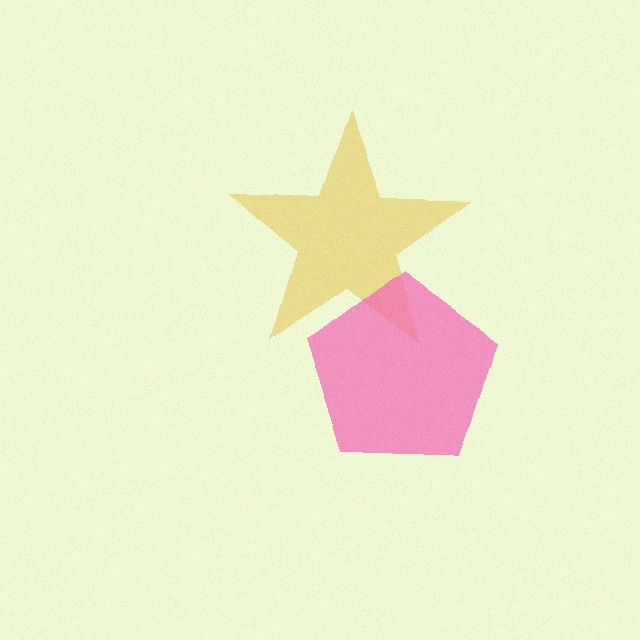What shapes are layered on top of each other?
The layered shapes are: a yellow star, a pink pentagon.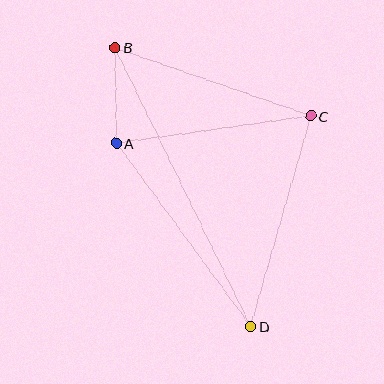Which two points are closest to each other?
Points A and B are closest to each other.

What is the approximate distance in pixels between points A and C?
The distance between A and C is approximately 197 pixels.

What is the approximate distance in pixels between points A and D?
The distance between A and D is approximately 227 pixels.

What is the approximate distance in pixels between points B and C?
The distance between B and C is approximately 207 pixels.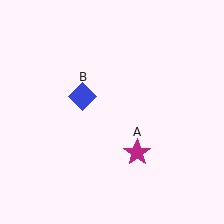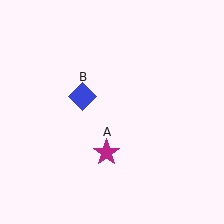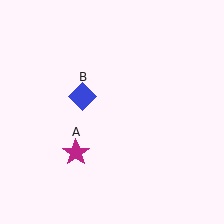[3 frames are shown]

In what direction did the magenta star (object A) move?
The magenta star (object A) moved left.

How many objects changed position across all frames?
1 object changed position: magenta star (object A).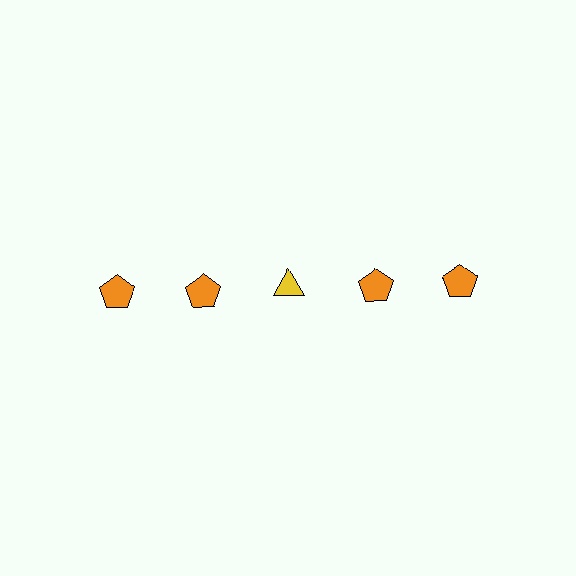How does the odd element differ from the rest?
It differs in both color (yellow instead of orange) and shape (triangle instead of pentagon).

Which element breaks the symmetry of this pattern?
The yellow triangle in the top row, center column breaks the symmetry. All other shapes are orange pentagons.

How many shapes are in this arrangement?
There are 5 shapes arranged in a grid pattern.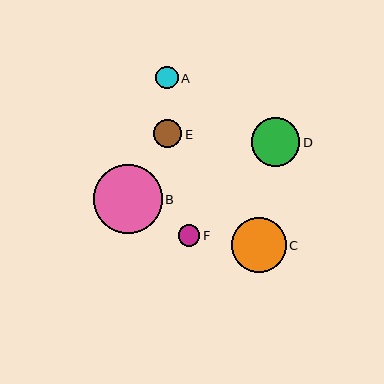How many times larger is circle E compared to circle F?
Circle E is approximately 1.3 times the size of circle F.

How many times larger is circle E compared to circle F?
Circle E is approximately 1.3 times the size of circle F.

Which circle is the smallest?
Circle F is the smallest with a size of approximately 22 pixels.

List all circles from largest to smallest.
From largest to smallest: B, C, D, E, A, F.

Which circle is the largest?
Circle B is the largest with a size of approximately 69 pixels.